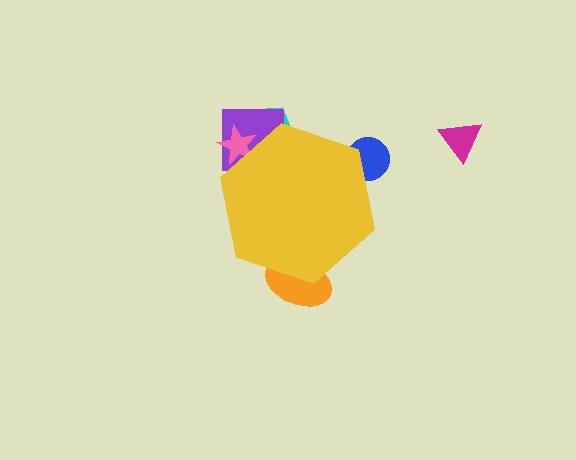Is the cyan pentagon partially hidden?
Yes, the cyan pentagon is partially hidden behind the yellow hexagon.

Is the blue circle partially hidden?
Yes, the blue circle is partially hidden behind the yellow hexagon.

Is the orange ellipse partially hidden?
Yes, the orange ellipse is partially hidden behind the yellow hexagon.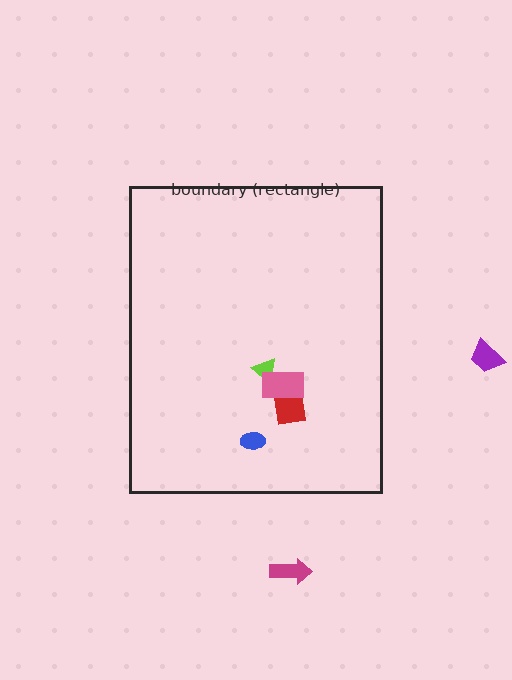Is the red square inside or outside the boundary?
Inside.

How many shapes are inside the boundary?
4 inside, 2 outside.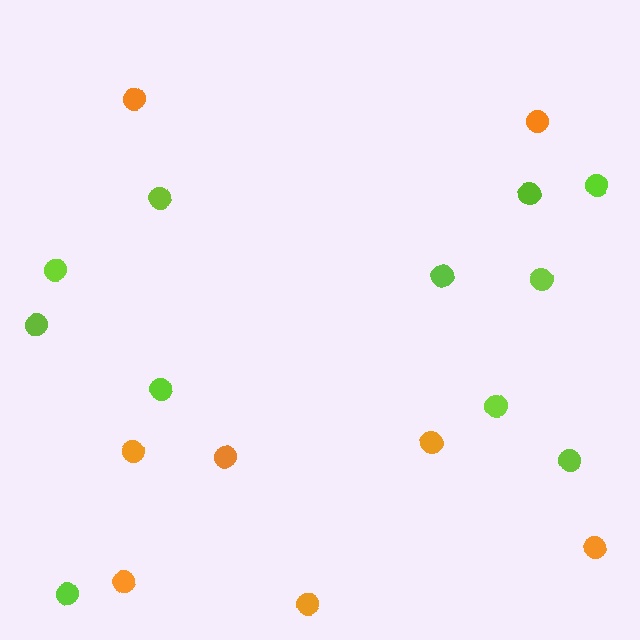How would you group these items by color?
There are 2 groups: one group of orange circles (8) and one group of lime circles (11).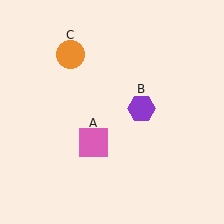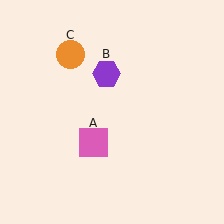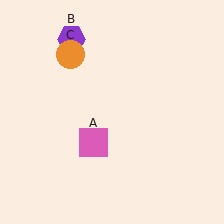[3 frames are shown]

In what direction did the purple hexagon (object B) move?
The purple hexagon (object B) moved up and to the left.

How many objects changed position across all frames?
1 object changed position: purple hexagon (object B).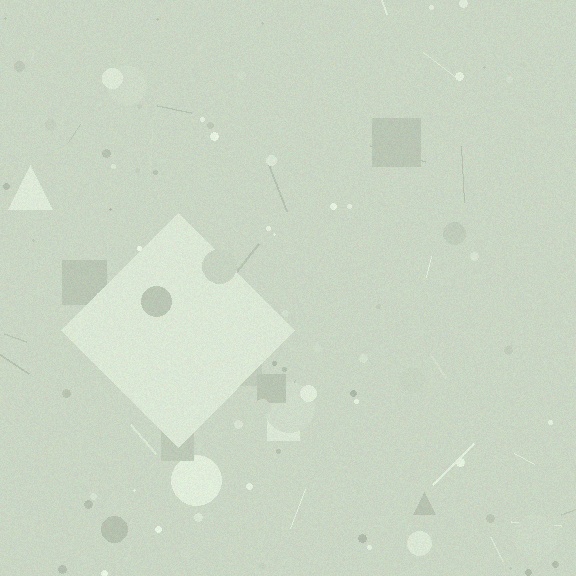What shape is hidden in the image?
A diamond is hidden in the image.